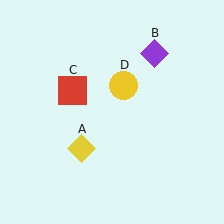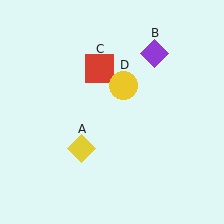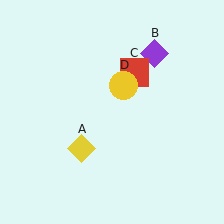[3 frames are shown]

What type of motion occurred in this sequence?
The red square (object C) rotated clockwise around the center of the scene.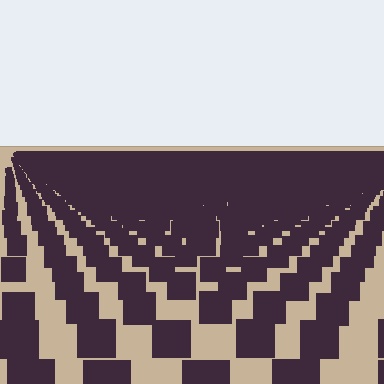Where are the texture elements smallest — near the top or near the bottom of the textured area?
Near the top.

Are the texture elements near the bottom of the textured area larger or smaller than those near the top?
Larger. Near the bottom, elements are closer to the viewer and appear at a bigger on-screen size.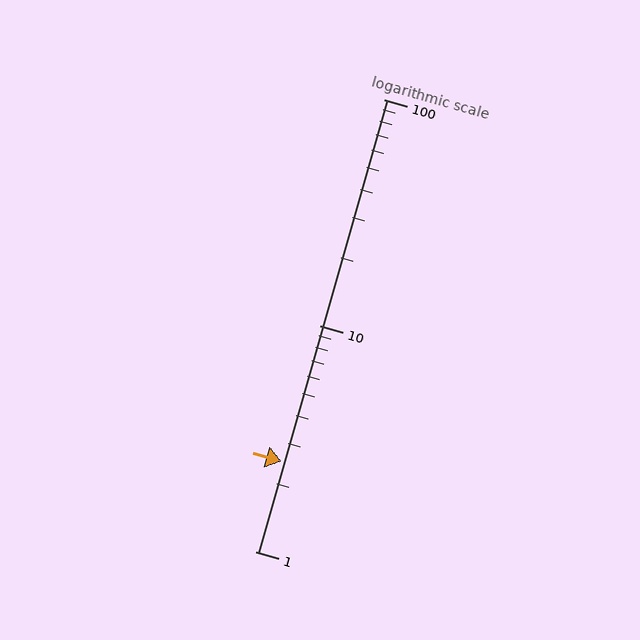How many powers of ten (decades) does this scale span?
The scale spans 2 decades, from 1 to 100.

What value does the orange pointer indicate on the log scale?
The pointer indicates approximately 2.5.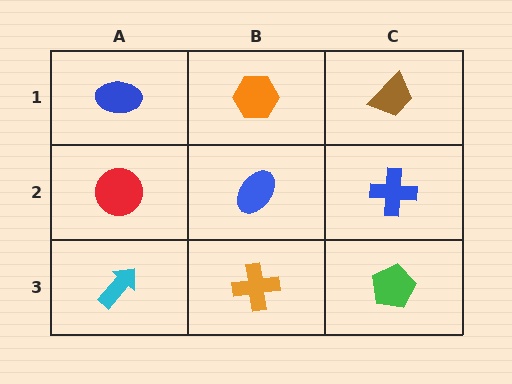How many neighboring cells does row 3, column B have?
3.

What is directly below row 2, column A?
A cyan arrow.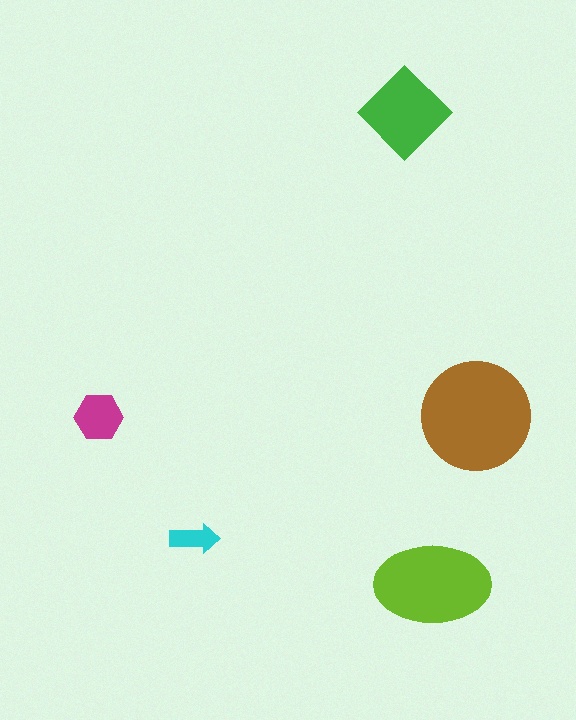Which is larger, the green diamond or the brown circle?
The brown circle.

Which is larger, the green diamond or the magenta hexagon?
The green diamond.